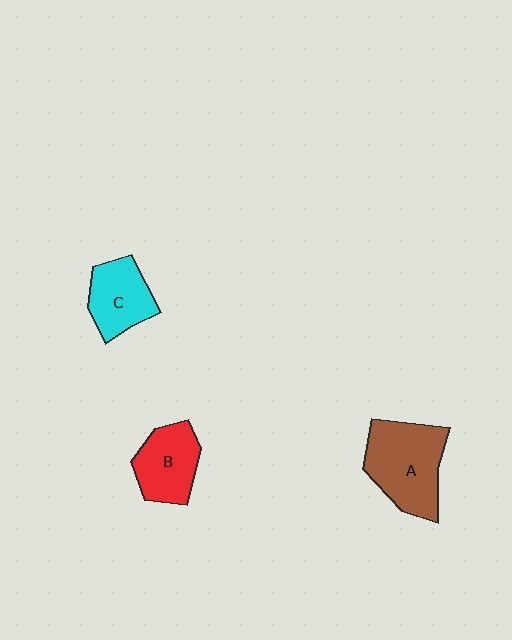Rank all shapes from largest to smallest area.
From largest to smallest: A (brown), B (red), C (cyan).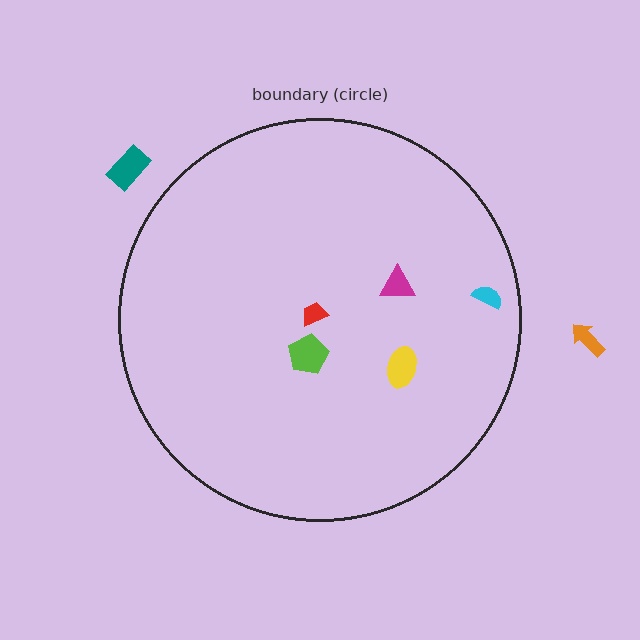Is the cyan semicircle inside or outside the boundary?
Inside.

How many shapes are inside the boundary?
5 inside, 2 outside.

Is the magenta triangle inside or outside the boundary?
Inside.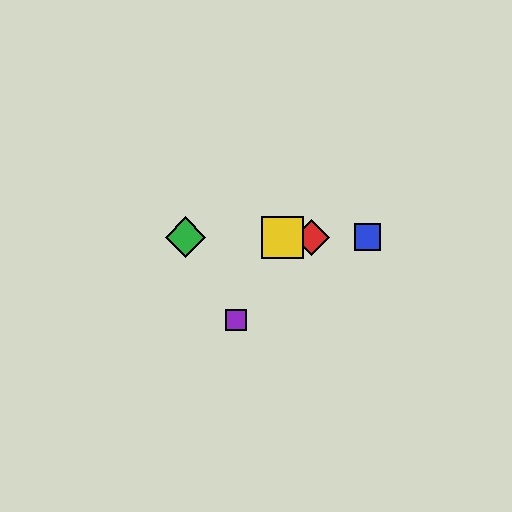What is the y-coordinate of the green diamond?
The green diamond is at y≈237.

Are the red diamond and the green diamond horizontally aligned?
Yes, both are at y≈237.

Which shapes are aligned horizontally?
The red diamond, the blue square, the green diamond, the yellow square are aligned horizontally.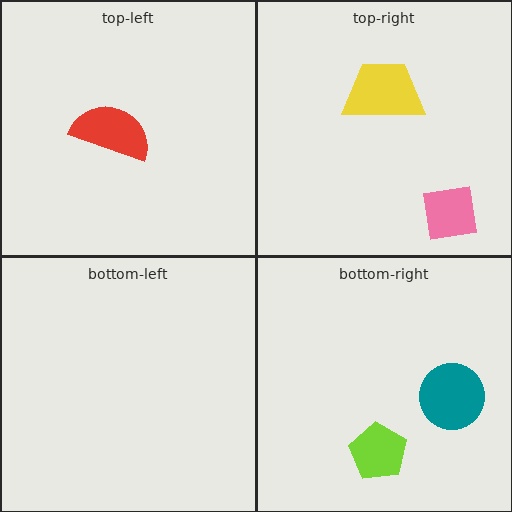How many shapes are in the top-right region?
2.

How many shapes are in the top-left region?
1.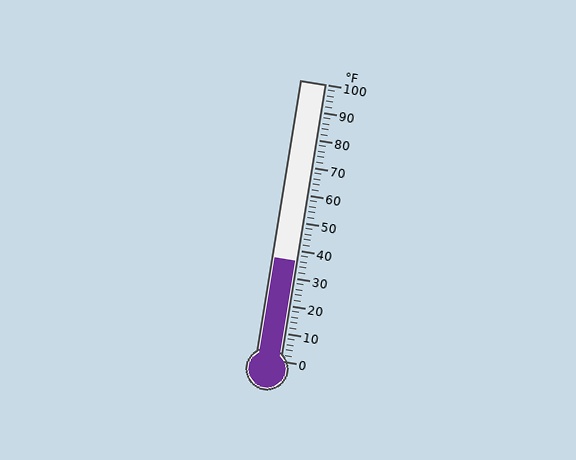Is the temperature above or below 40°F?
The temperature is below 40°F.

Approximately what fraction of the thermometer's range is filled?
The thermometer is filled to approximately 35% of its range.